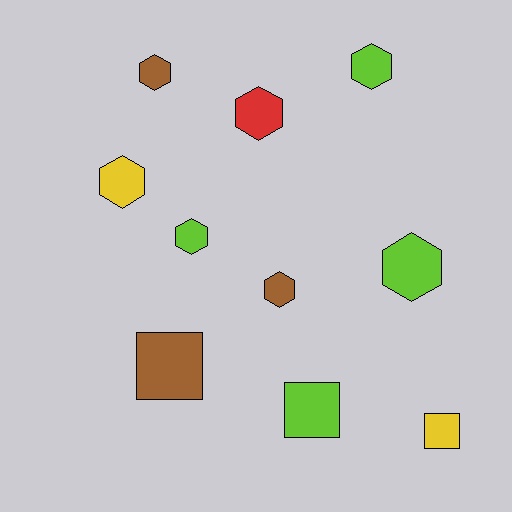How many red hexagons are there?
There is 1 red hexagon.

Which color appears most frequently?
Lime, with 4 objects.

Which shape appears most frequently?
Hexagon, with 7 objects.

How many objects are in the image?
There are 10 objects.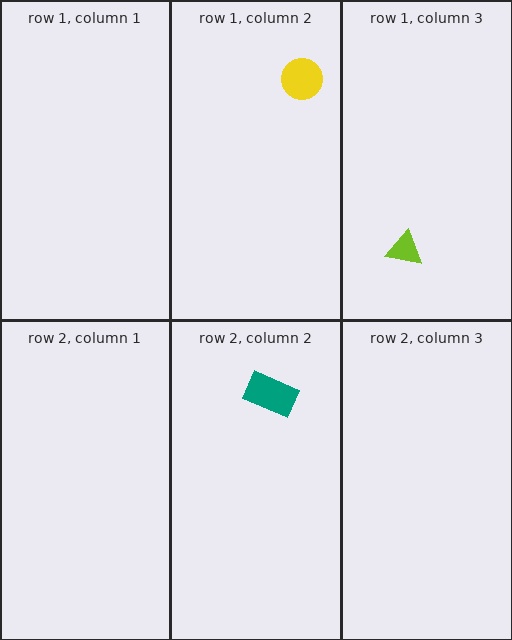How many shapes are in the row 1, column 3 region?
1.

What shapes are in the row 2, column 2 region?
The teal rectangle.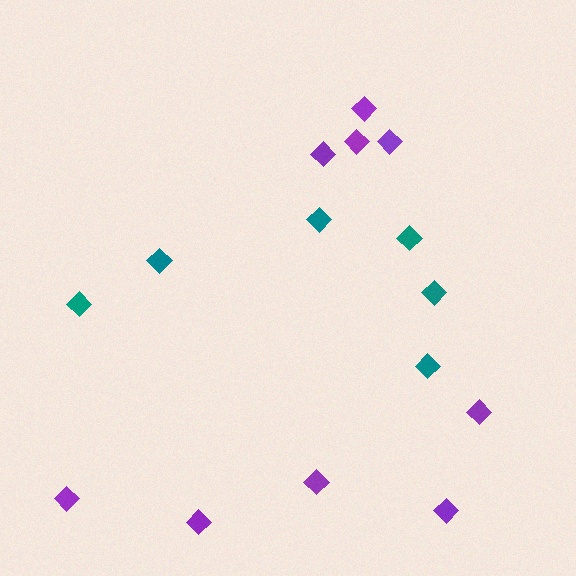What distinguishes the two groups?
There are 2 groups: one group of purple diamonds (9) and one group of teal diamonds (6).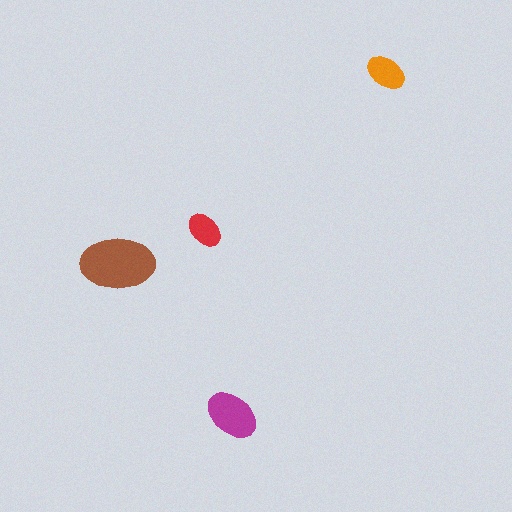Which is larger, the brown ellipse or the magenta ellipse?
The brown one.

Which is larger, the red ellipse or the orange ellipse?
The orange one.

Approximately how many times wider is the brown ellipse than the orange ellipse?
About 2 times wider.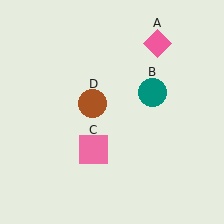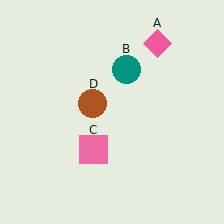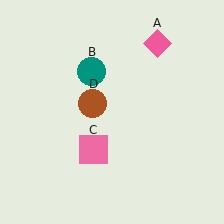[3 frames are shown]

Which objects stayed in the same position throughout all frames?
Pink diamond (object A) and pink square (object C) and brown circle (object D) remained stationary.